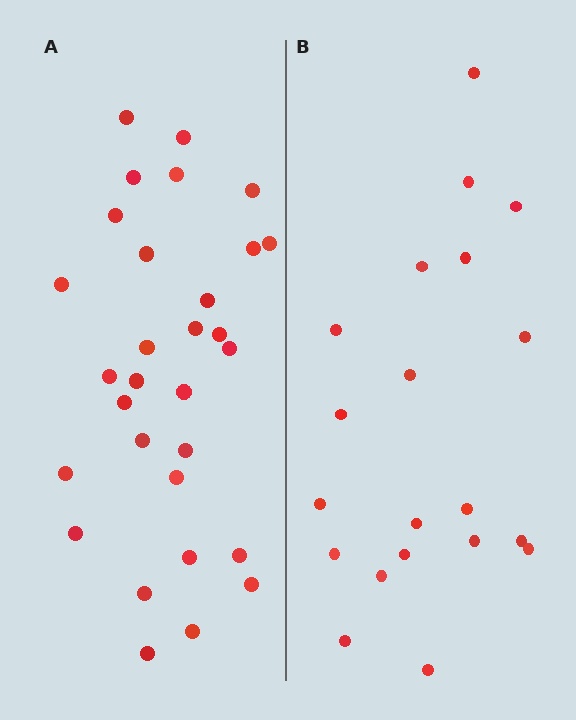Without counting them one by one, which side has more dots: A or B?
Region A (the left region) has more dots.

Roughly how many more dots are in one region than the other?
Region A has roughly 10 or so more dots than region B.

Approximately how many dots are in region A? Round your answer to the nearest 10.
About 30 dots.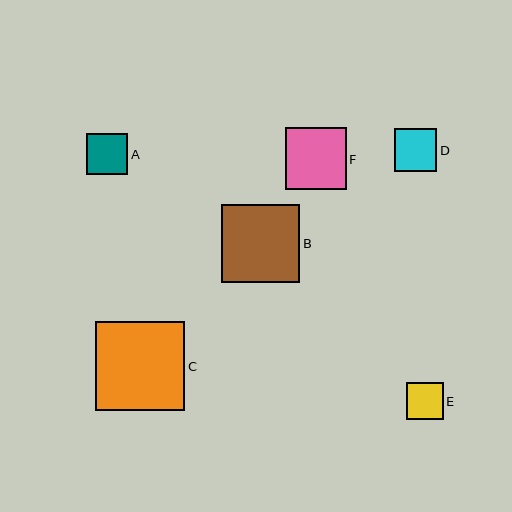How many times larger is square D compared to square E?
Square D is approximately 1.1 times the size of square E.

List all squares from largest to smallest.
From largest to smallest: C, B, F, D, A, E.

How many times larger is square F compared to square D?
Square F is approximately 1.4 times the size of square D.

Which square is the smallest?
Square E is the smallest with a size of approximately 37 pixels.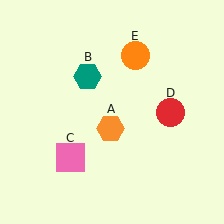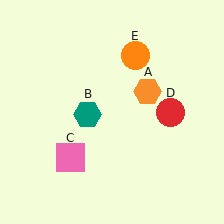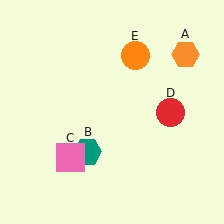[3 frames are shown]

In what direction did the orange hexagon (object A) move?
The orange hexagon (object A) moved up and to the right.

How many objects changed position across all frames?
2 objects changed position: orange hexagon (object A), teal hexagon (object B).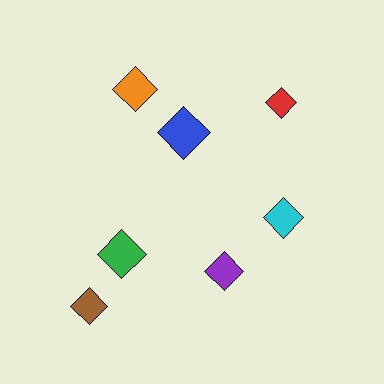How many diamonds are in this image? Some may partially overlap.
There are 7 diamonds.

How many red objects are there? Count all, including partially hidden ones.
There is 1 red object.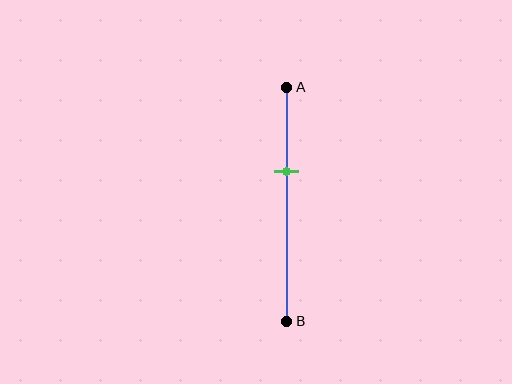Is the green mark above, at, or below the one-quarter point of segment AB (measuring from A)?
The green mark is below the one-quarter point of segment AB.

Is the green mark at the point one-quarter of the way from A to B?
No, the mark is at about 35% from A, not at the 25% one-quarter point.